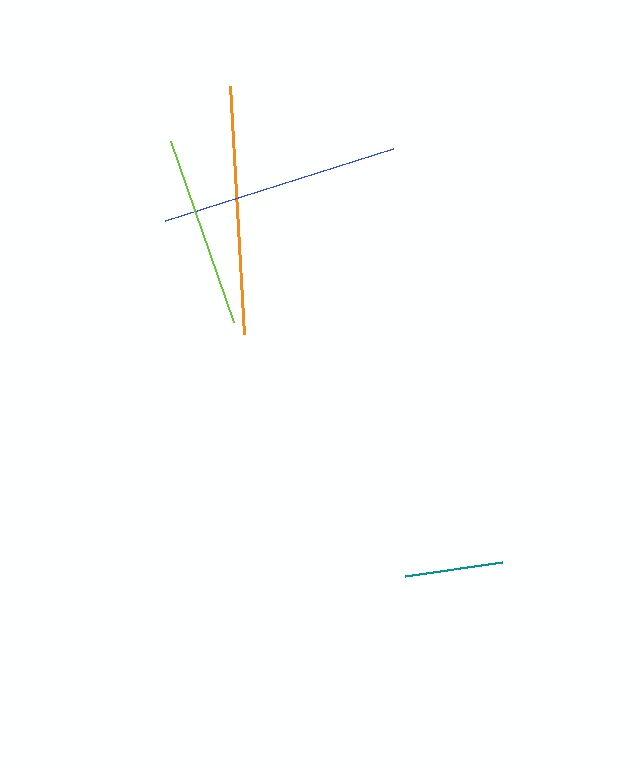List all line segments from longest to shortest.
From longest to shortest: orange, blue, lime, teal.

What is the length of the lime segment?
The lime segment is approximately 191 pixels long.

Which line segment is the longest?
The orange line is the longest at approximately 249 pixels.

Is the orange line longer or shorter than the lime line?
The orange line is longer than the lime line.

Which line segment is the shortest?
The teal line is the shortest at approximately 98 pixels.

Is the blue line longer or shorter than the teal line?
The blue line is longer than the teal line.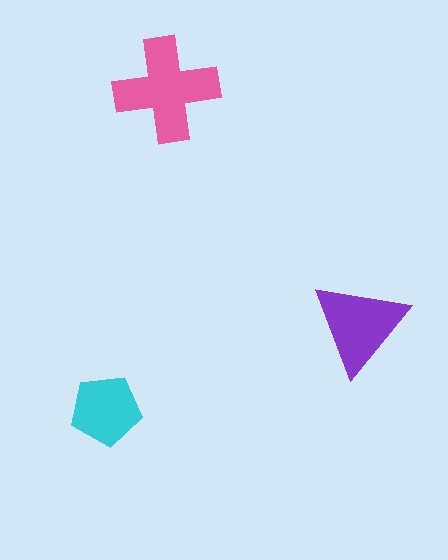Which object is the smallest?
The cyan pentagon.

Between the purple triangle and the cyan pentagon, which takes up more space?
The purple triangle.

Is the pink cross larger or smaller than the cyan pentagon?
Larger.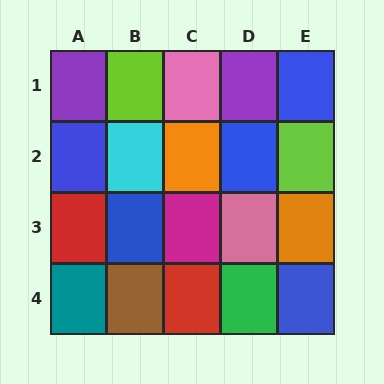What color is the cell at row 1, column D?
Purple.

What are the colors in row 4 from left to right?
Teal, brown, red, green, blue.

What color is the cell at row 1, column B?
Lime.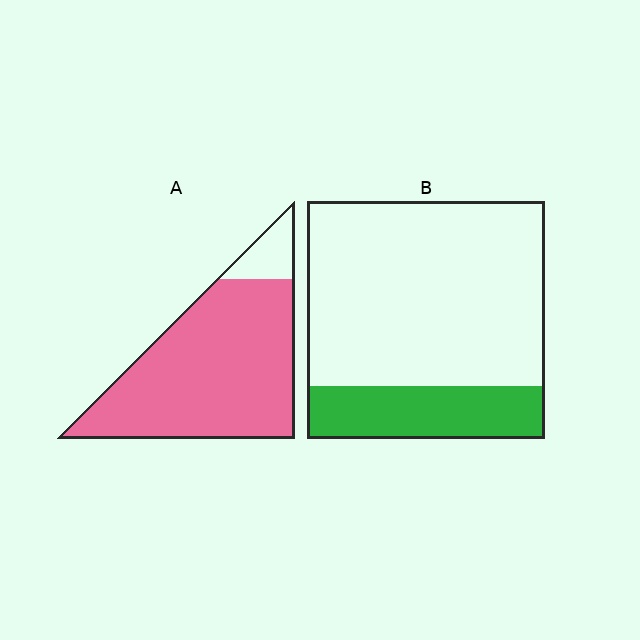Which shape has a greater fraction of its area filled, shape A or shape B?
Shape A.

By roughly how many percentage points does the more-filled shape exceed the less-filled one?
By roughly 65 percentage points (A over B).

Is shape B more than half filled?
No.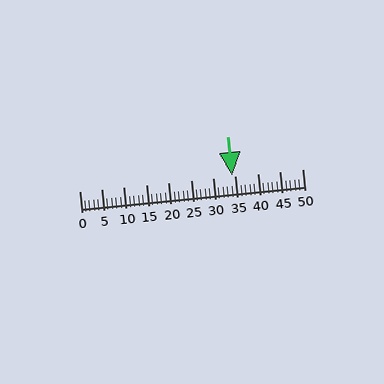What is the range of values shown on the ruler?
The ruler shows values from 0 to 50.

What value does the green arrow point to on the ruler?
The green arrow points to approximately 34.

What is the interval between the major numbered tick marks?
The major tick marks are spaced 5 units apart.